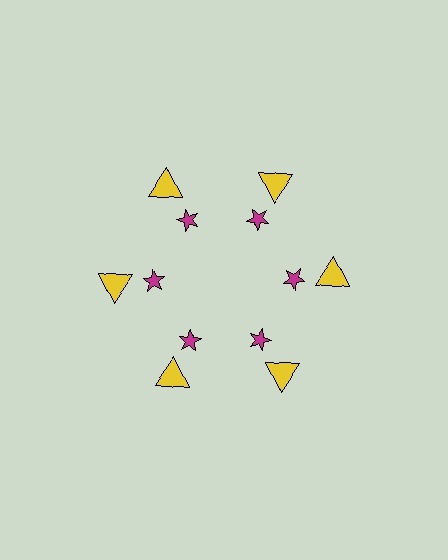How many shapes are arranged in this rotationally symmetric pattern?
There are 12 shapes, arranged in 6 groups of 2.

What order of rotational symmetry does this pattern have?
This pattern has 6-fold rotational symmetry.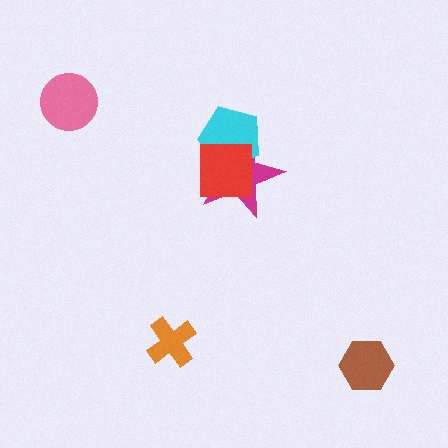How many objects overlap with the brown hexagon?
0 objects overlap with the brown hexagon.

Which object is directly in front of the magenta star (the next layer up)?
The cyan pentagon is directly in front of the magenta star.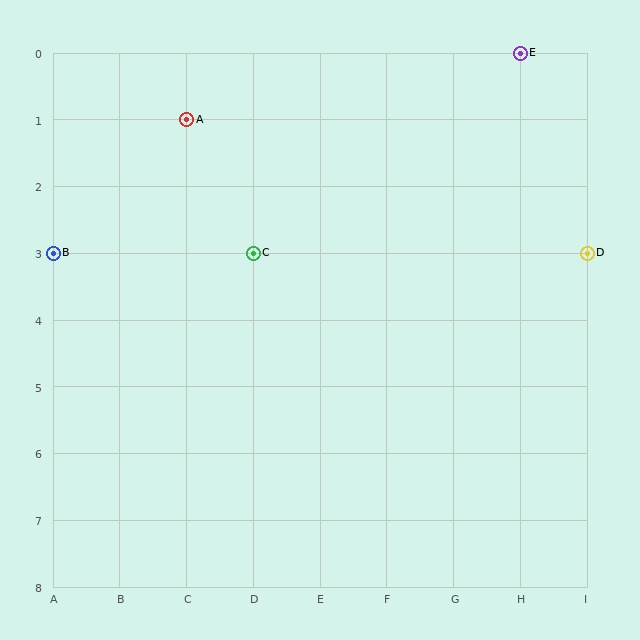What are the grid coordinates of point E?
Point E is at grid coordinates (H, 0).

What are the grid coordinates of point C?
Point C is at grid coordinates (D, 3).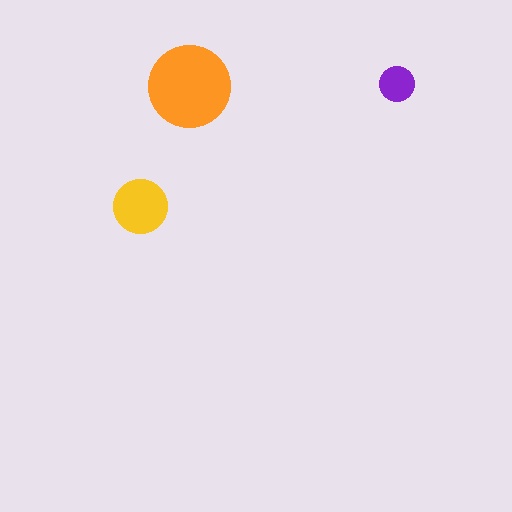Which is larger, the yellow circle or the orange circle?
The orange one.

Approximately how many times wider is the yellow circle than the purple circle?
About 1.5 times wider.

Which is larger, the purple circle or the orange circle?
The orange one.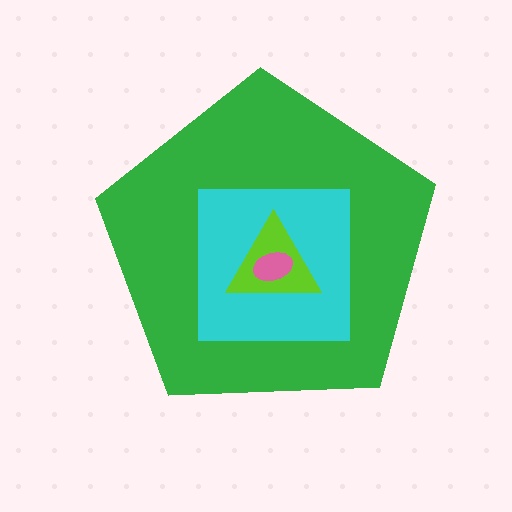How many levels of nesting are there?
4.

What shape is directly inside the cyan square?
The lime triangle.